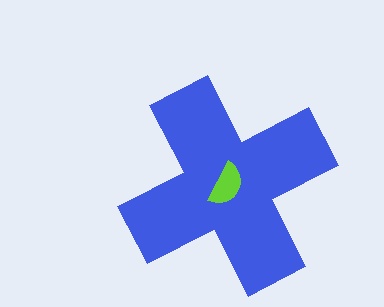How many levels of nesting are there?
2.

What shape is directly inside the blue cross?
The lime semicircle.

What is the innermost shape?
The lime semicircle.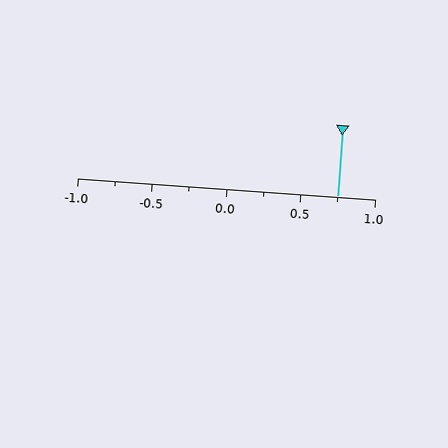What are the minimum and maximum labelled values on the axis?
The axis runs from -1.0 to 1.0.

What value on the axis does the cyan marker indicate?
The marker indicates approximately 0.75.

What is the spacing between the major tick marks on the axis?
The major ticks are spaced 0.5 apart.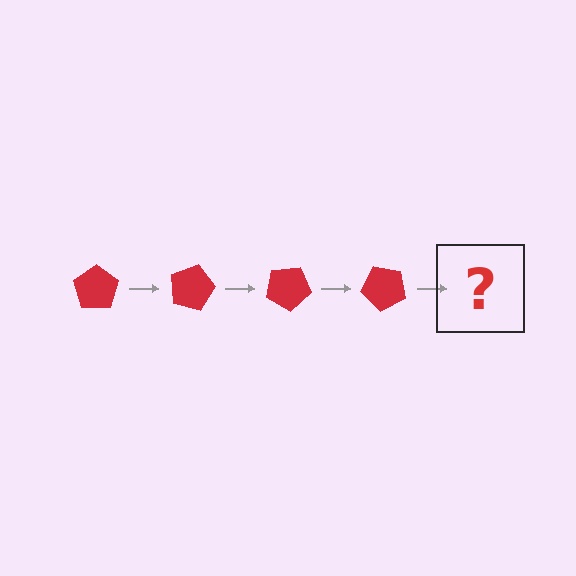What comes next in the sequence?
The next element should be a red pentagon rotated 60 degrees.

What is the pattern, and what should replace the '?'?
The pattern is that the pentagon rotates 15 degrees each step. The '?' should be a red pentagon rotated 60 degrees.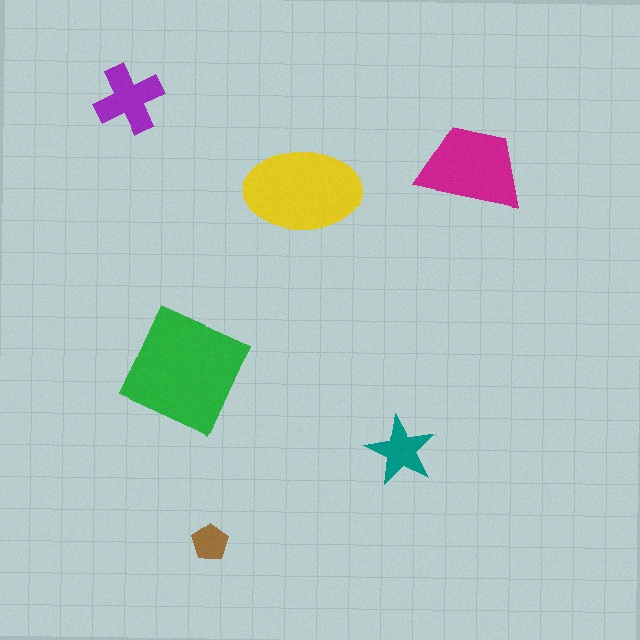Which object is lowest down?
The brown pentagon is bottommost.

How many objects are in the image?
There are 6 objects in the image.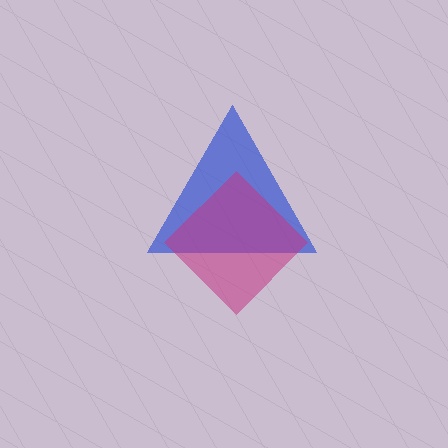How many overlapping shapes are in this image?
There are 2 overlapping shapes in the image.